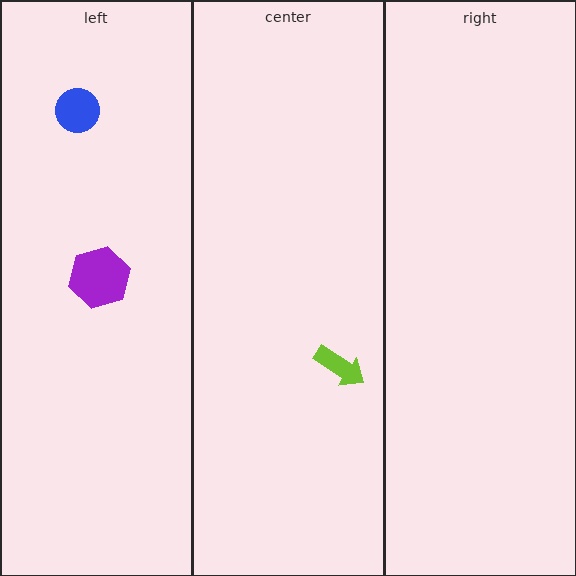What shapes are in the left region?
The purple hexagon, the blue circle.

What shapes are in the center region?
The lime arrow.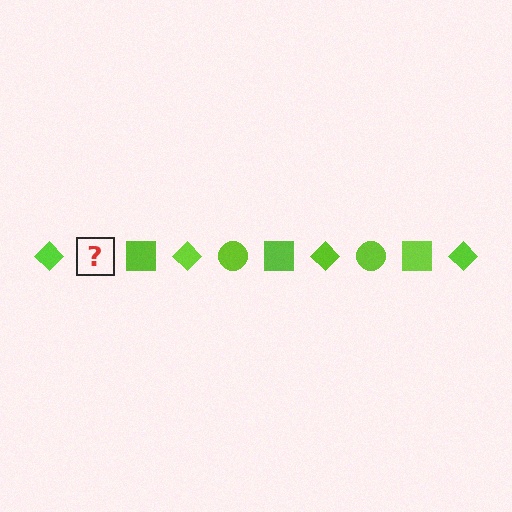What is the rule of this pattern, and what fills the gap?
The rule is that the pattern cycles through diamond, circle, square shapes in lime. The gap should be filled with a lime circle.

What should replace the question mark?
The question mark should be replaced with a lime circle.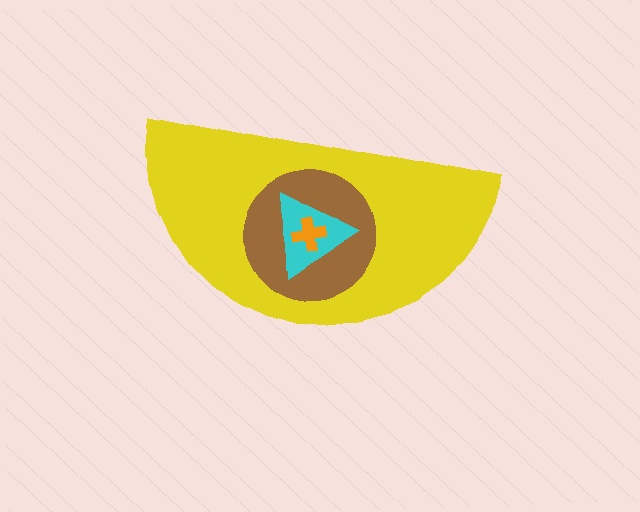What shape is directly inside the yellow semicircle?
The brown circle.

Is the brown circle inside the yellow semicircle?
Yes.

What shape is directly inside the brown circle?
The cyan triangle.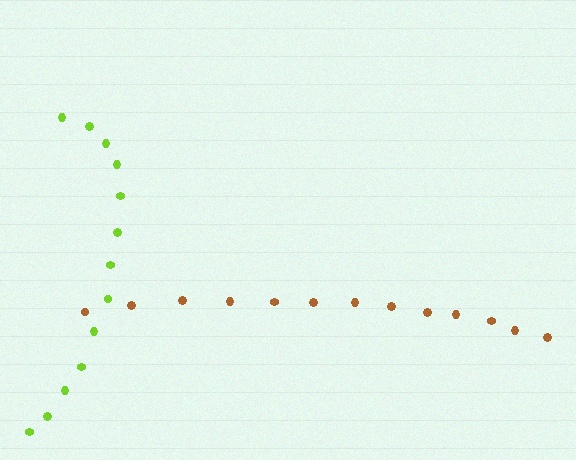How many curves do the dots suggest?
There are 2 distinct paths.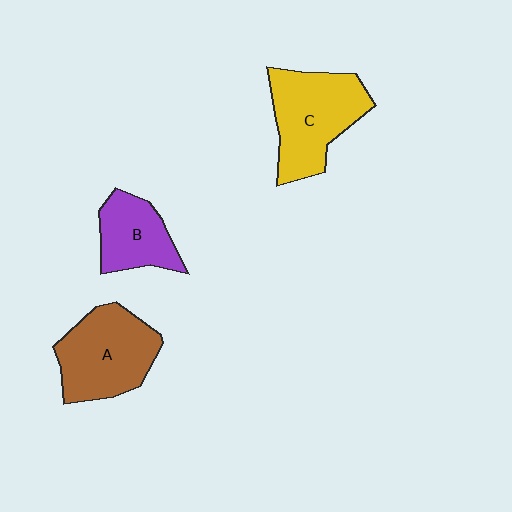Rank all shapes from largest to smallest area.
From largest to smallest: C (yellow), A (brown), B (purple).